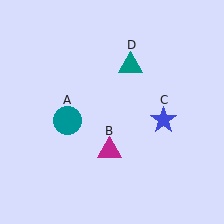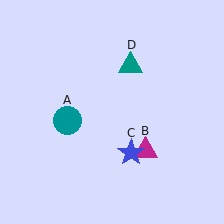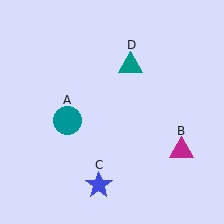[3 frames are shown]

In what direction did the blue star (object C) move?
The blue star (object C) moved down and to the left.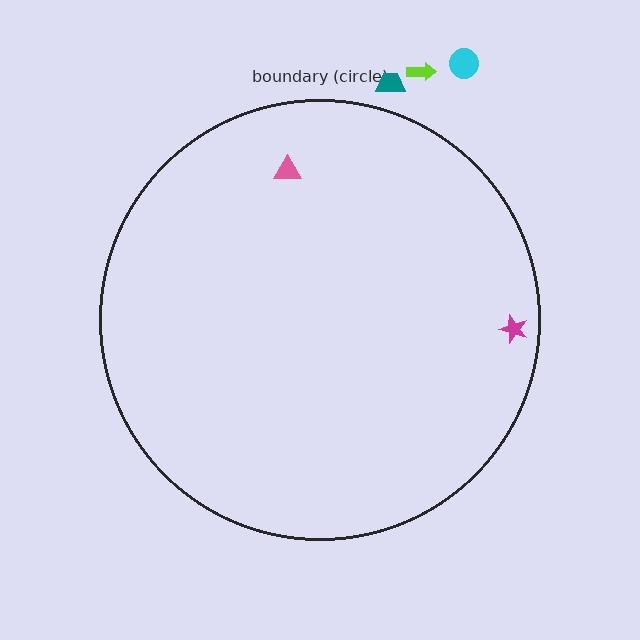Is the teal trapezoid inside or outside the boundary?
Outside.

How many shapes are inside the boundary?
2 inside, 3 outside.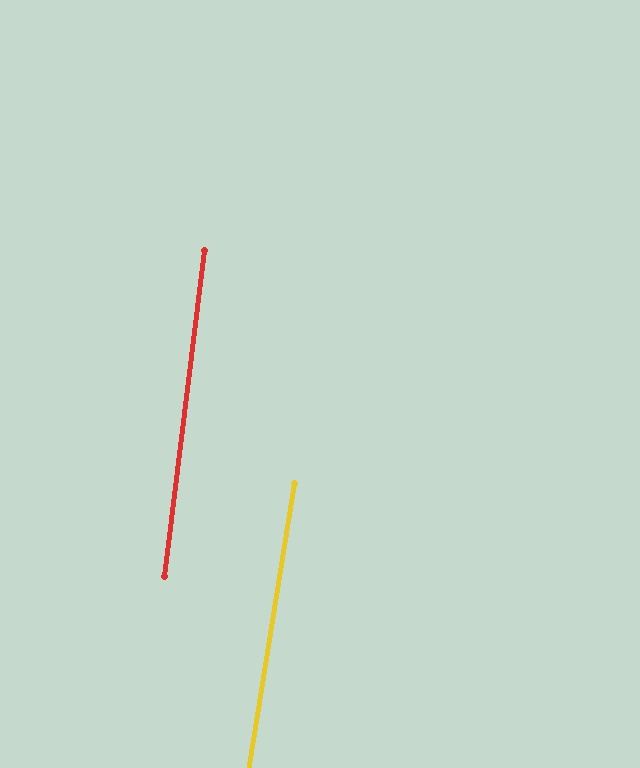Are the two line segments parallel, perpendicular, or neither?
Parallel — their directions differ by only 1.9°.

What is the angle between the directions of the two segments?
Approximately 2 degrees.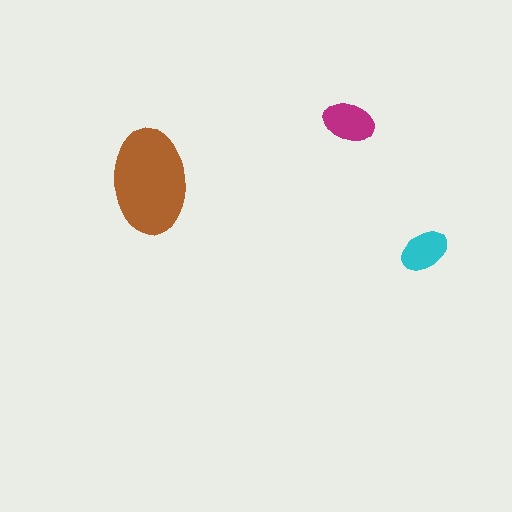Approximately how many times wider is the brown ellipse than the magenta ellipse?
About 2 times wider.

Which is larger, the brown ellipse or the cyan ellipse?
The brown one.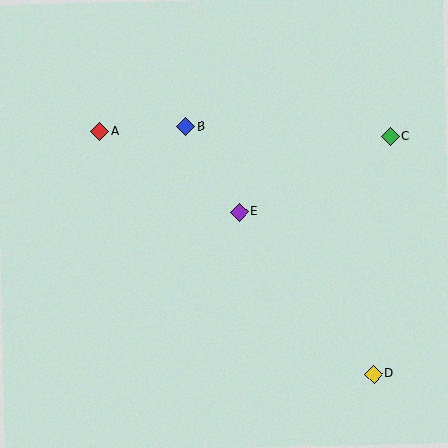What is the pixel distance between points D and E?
The distance between D and E is 210 pixels.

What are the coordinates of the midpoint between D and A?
The midpoint between D and A is at (237, 253).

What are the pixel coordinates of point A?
Point A is at (100, 132).